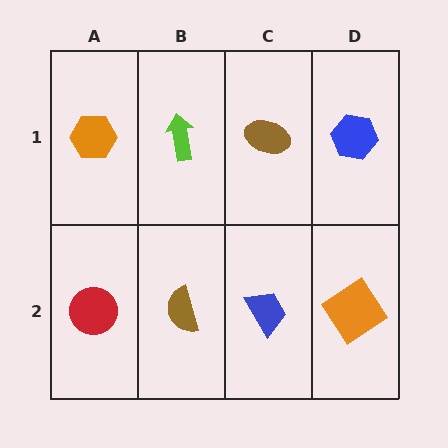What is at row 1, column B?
A lime arrow.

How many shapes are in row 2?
4 shapes.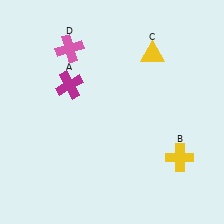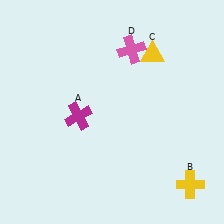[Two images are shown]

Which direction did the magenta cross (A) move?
The magenta cross (A) moved down.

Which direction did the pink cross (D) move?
The pink cross (D) moved right.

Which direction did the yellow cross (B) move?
The yellow cross (B) moved down.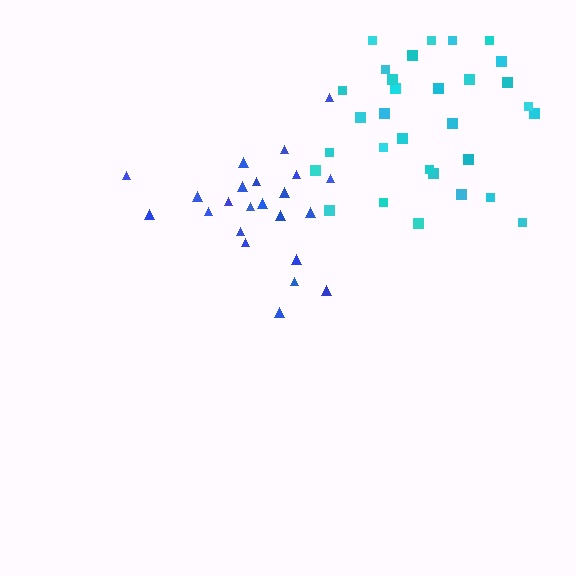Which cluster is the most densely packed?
Blue.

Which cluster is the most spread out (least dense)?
Cyan.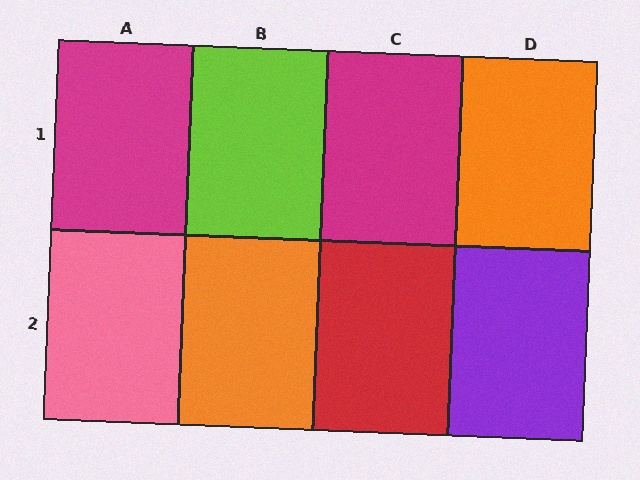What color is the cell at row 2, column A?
Pink.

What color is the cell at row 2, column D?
Purple.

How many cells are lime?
1 cell is lime.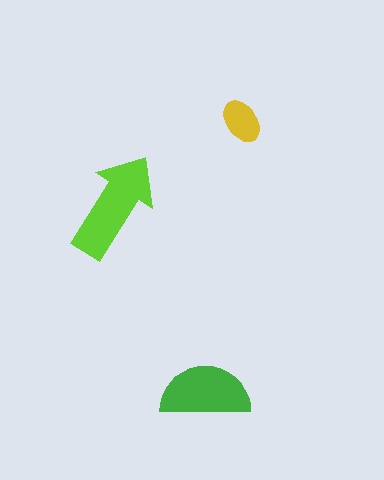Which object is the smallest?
The yellow ellipse.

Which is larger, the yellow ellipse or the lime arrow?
The lime arrow.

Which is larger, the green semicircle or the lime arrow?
The lime arrow.